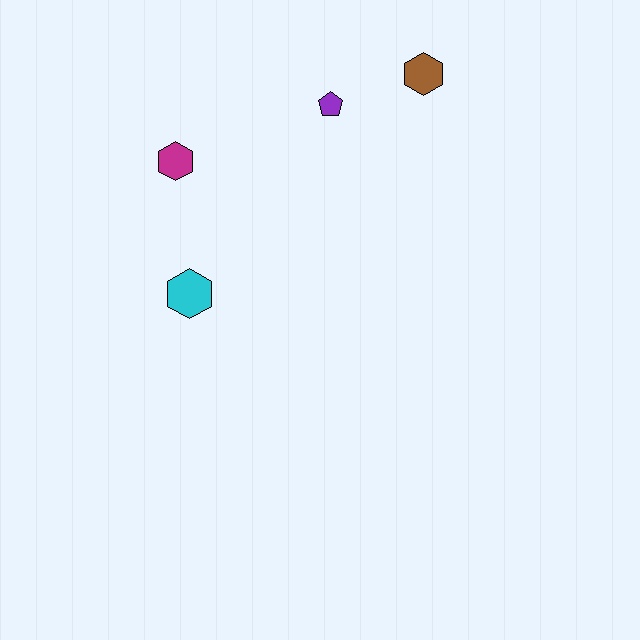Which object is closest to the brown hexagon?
The purple pentagon is closest to the brown hexagon.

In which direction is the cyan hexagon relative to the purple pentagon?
The cyan hexagon is below the purple pentagon.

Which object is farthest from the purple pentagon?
The cyan hexagon is farthest from the purple pentagon.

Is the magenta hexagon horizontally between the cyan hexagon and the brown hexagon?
No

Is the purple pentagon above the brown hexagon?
No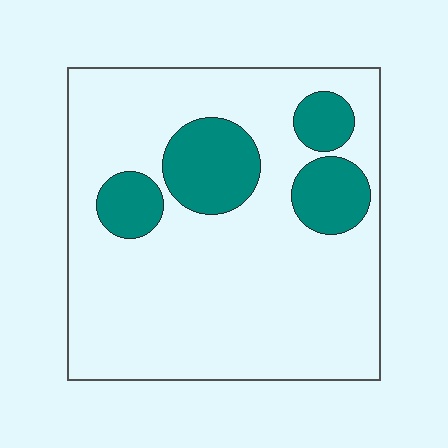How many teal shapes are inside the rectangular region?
4.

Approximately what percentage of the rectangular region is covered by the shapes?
Approximately 20%.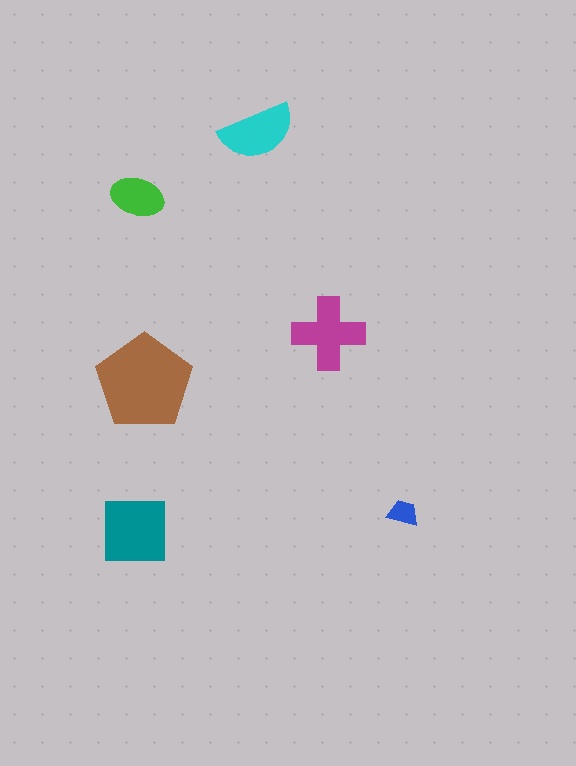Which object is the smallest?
The blue trapezoid.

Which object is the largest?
The brown pentagon.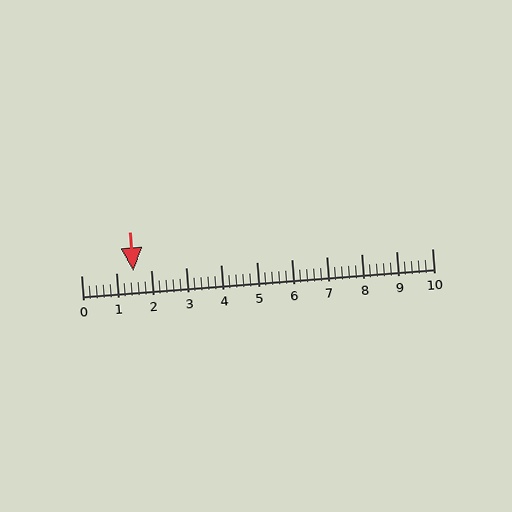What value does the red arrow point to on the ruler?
The red arrow points to approximately 1.5.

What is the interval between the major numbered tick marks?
The major tick marks are spaced 1 units apart.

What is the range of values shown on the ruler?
The ruler shows values from 0 to 10.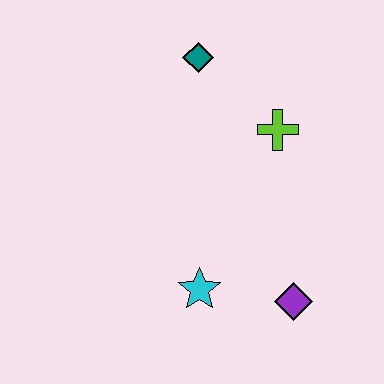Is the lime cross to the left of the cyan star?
No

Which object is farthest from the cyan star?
The teal diamond is farthest from the cyan star.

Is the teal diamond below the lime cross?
No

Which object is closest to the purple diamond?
The cyan star is closest to the purple diamond.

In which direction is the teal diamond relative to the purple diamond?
The teal diamond is above the purple diamond.